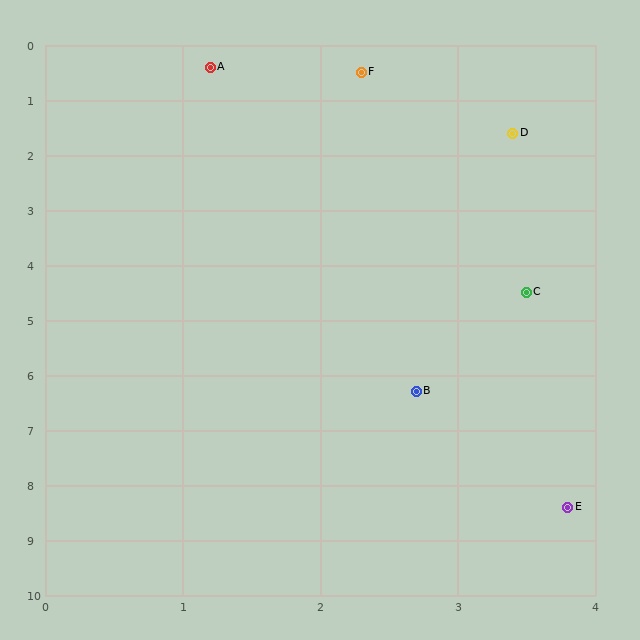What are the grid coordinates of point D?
Point D is at approximately (3.4, 1.6).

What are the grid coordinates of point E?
Point E is at approximately (3.8, 8.4).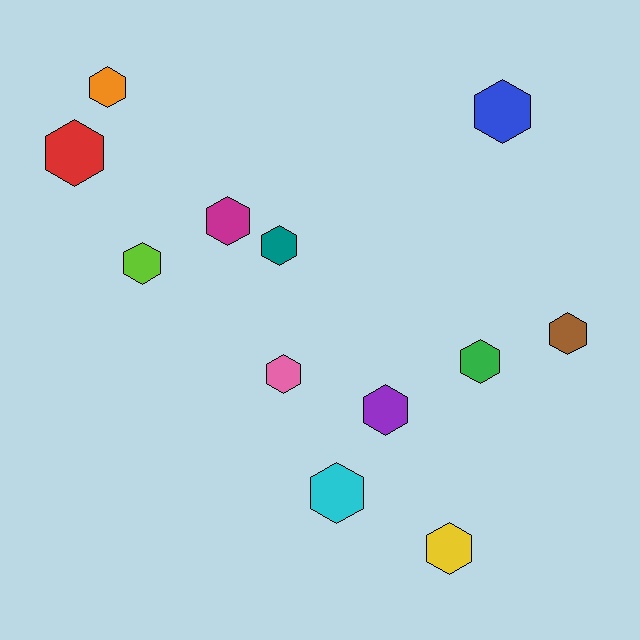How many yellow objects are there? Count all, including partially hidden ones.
There is 1 yellow object.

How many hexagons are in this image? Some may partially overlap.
There are 12 hexagons.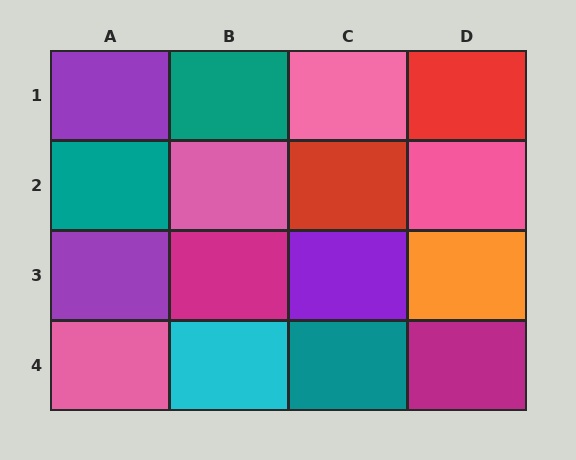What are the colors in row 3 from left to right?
Purple, magenta, purple, orange.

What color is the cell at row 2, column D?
Pink.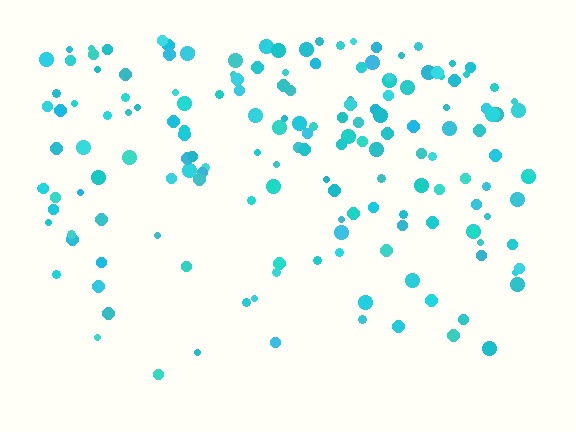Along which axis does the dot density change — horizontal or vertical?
Vertical.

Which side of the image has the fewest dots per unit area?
The bottom.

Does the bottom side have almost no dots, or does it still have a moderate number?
Still a moderate number, just noticeably fewer than the top.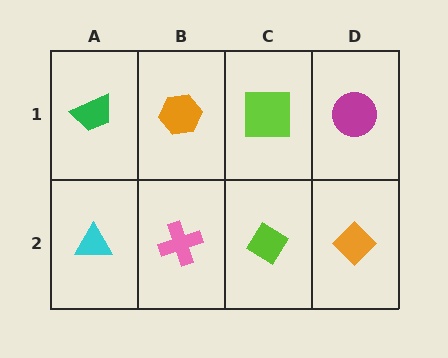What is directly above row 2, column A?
A green trapezoid.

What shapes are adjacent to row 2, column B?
An orange hexagon (row 1, column B), a cyan triangle (row 2, column A), a lime diamond (row 2, column C).